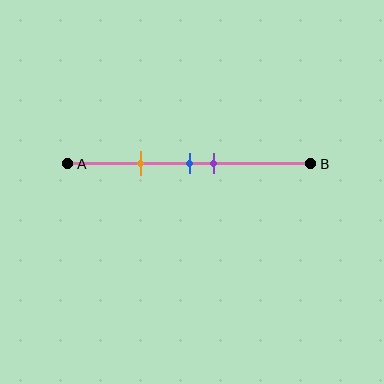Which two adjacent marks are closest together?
The blue and purple marks are the closest adjacent pair.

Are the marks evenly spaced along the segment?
No, the marks are not evenly spaced.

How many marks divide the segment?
There are 3 marks dividing the segment.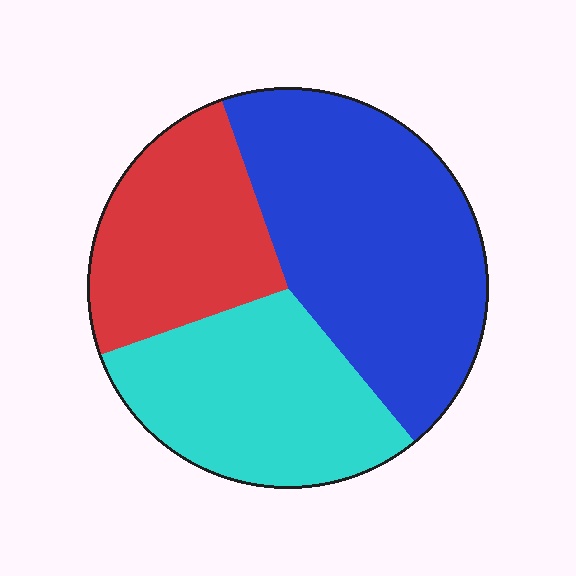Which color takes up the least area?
Red, at roughly 25%.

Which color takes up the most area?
Blue, at roughly 45%.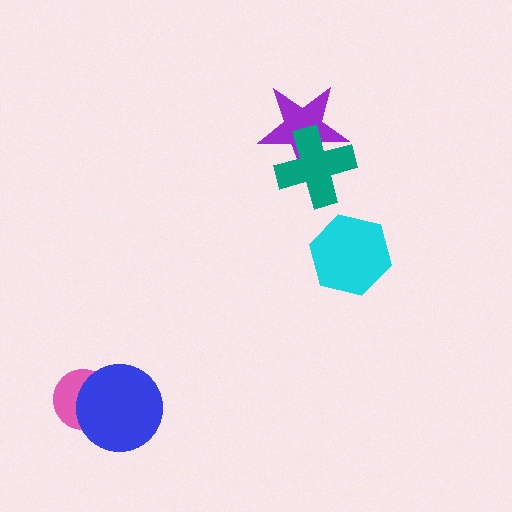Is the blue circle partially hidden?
No, no other shape covers it.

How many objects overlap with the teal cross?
1 object overlaps with the teal cross.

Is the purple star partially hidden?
Yes, it is partially covered by another shape.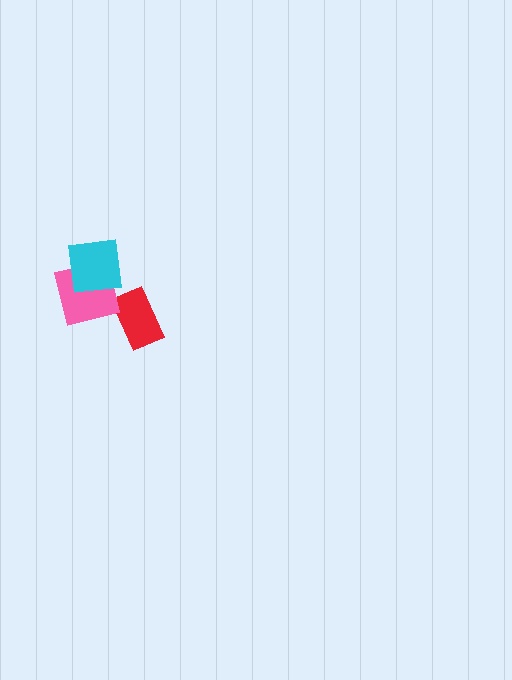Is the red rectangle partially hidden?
Yes, it is partially covered by another shape.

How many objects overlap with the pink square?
2 objects overlap with the pink square.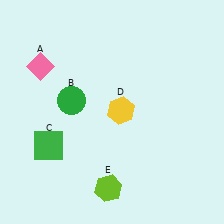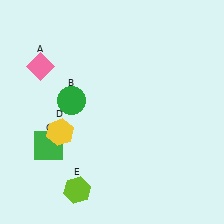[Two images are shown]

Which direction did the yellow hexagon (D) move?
The yellow hexagon (D) moved left.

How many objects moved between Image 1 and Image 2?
2 objects moved between the two images.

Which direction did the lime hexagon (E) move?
The lime hexagon (E) moved left.